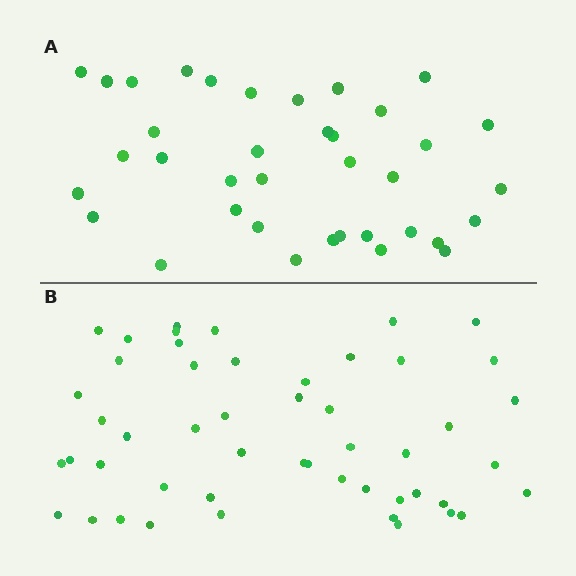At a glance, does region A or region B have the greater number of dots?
Region B (the bottom region) has more dots.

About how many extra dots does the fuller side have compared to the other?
Region B has approximately 15 more dots than region A.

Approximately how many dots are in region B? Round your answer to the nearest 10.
About 50 dots.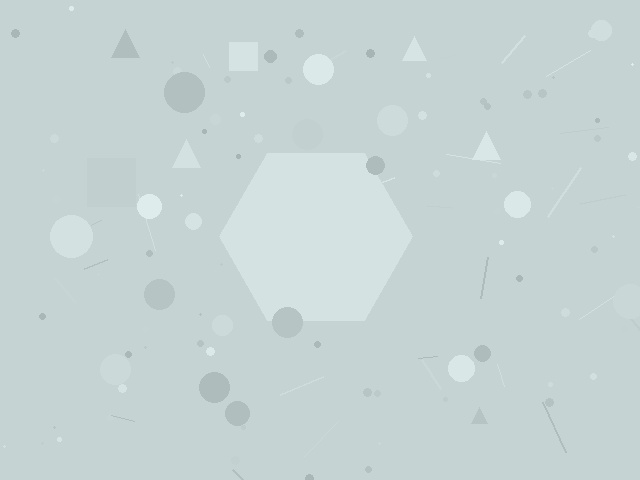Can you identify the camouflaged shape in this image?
The camouflaged shape is a hexagon.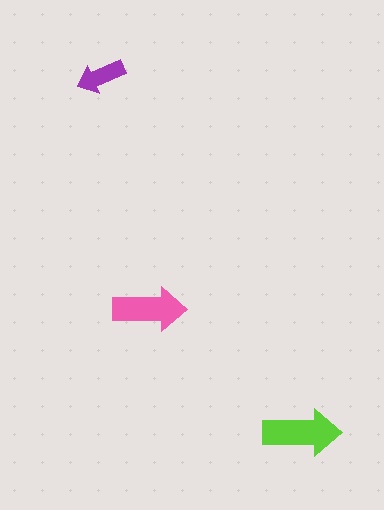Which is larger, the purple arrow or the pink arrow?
The pink one.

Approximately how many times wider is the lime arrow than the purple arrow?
About 1.5 times wider.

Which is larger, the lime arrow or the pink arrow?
The lime one.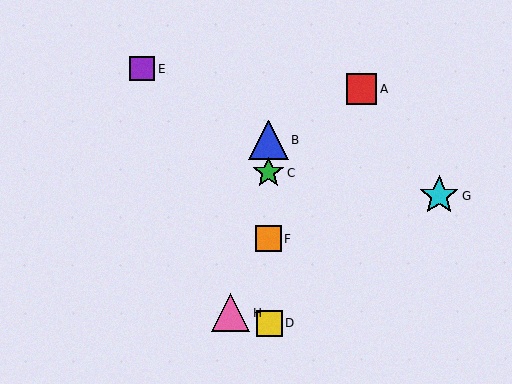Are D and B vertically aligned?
Yes, both are at x≈269.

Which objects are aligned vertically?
Objects B, C, D, F are aligned vertically.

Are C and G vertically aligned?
No, C is at x≈268 and G is at x≈439.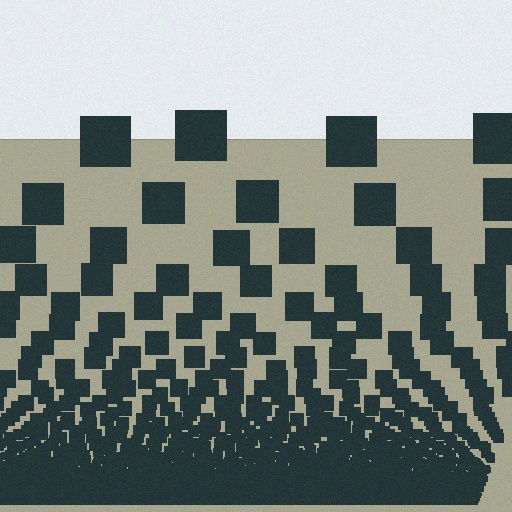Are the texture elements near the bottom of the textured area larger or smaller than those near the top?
Smaller. The gradient is inverted — elements near the bottom are smaller and denser.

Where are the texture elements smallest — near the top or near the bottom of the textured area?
Near the bottom.